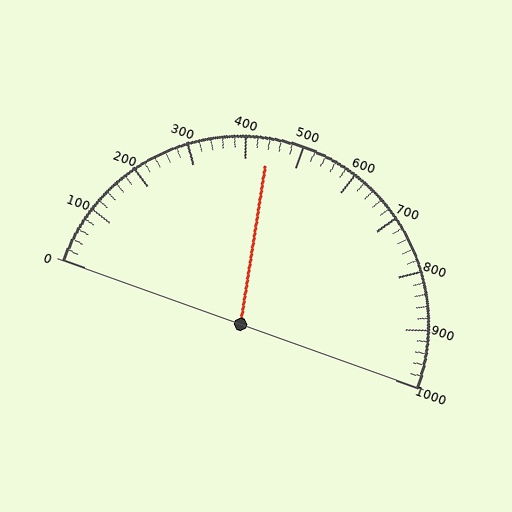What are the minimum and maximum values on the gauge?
The gauge ranges from 0 to 1000.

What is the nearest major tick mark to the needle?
The nearest major tick mark is 400.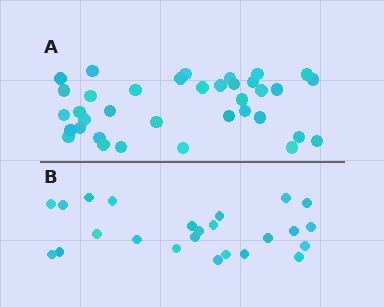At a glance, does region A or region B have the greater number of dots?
Region A (the top region) has more dots.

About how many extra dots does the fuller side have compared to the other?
Region A has roughly 12 or so more dots than region B.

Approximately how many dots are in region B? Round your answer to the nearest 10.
About 20 dots. (The exact count is 24, which rounds to 20.)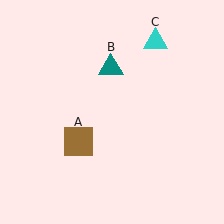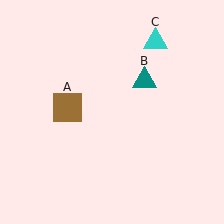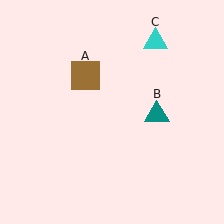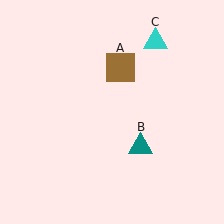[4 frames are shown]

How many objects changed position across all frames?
2 objects changed position: brown square (object A), teal triangle (object B).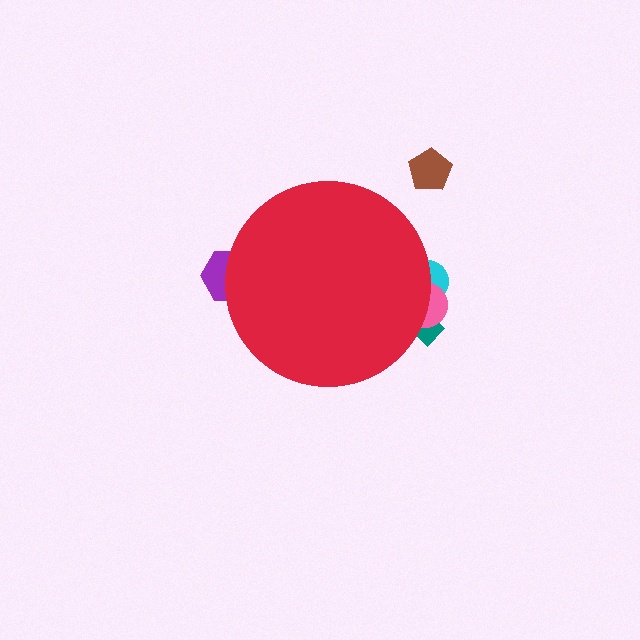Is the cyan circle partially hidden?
Yes, the cyan circle is partially hidden behind the red circle.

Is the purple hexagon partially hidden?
Yes, the purple hexagon is partially hidden behind the red circle.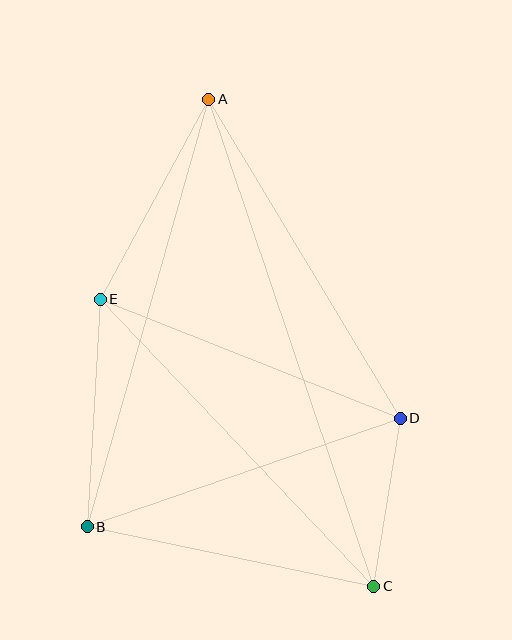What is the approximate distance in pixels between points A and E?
The distance between A and E is approximately 228 pixels.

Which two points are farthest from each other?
Points A and C are farthest from each other.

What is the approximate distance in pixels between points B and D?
The distance between B and D is approximately 331 pixels.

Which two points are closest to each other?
Points C and D are closest to each other.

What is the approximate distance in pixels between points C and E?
The distance between C and E is approximately 397 pixels.